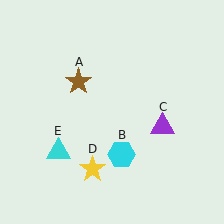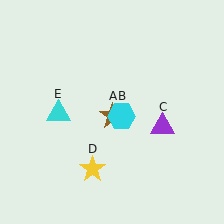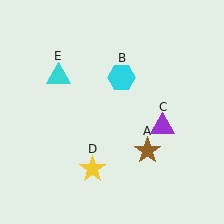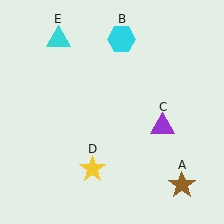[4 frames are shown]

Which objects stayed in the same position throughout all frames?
Purple triangle (object C) and yellow star (object D) remained stationary.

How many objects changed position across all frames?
3 objects changed position: brown star (object A), cyan hexagon (object B), cyan triangle (object E).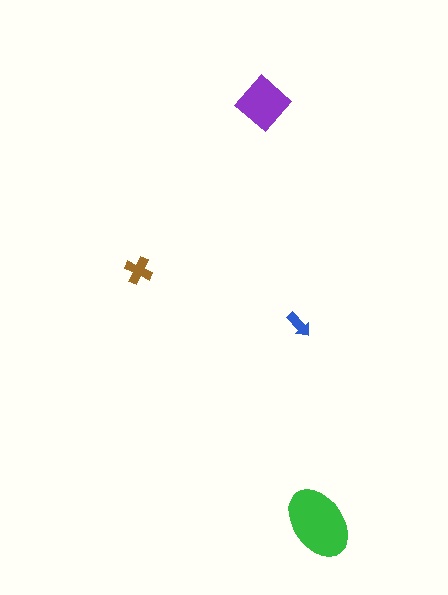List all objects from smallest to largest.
The blue arrow, the brown cross, the purple diamond, the green ellipse.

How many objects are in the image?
There are 4 objects in the image.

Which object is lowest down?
The green ellipse is bottommost.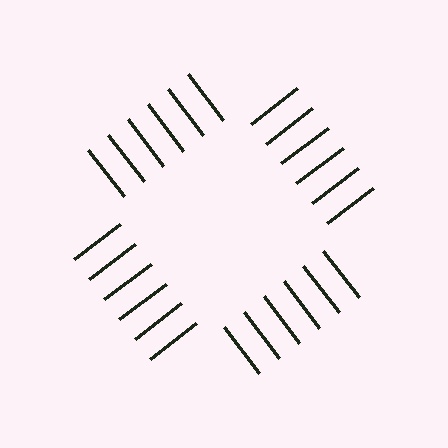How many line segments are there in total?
24 — 6 along each of the 4 edges.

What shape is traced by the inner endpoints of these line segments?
An illusory square — the line segments terminate on its edges but no continuous stroke is drawn.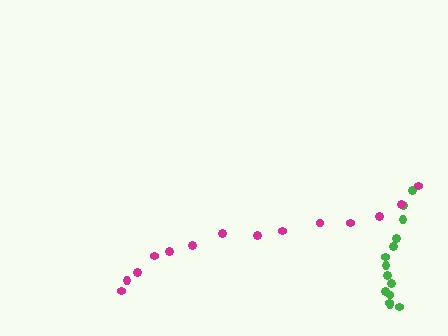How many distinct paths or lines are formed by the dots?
There are 2 distinct paths.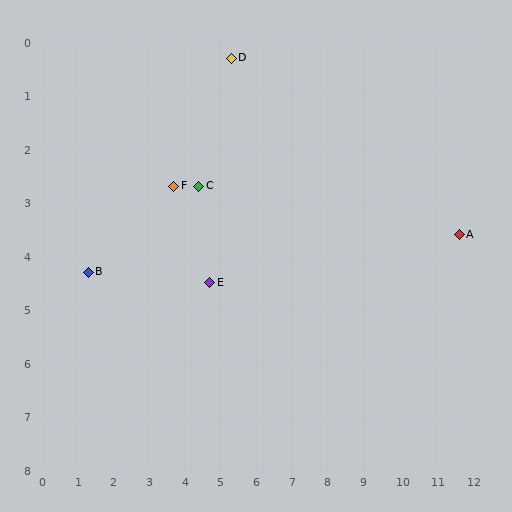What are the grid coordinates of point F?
Point F is at approximately (3.7, 2.7).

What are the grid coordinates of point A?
Point A is at approximately (11.7, 3.6).